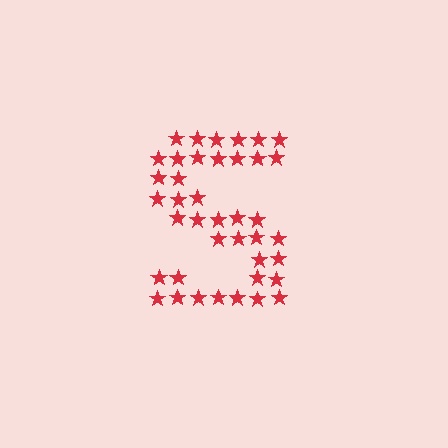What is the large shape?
The large shape is the letter S.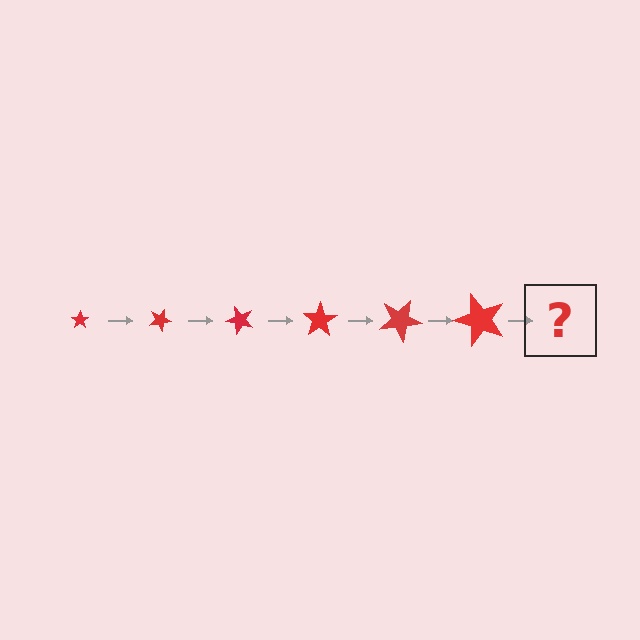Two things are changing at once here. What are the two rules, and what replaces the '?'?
The two rules are that the star grows larger each step and it rotates 25 degrees each step. The '?' should be a star, larger than the previous one and rotated 150 degrees from the start.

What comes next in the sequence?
The next element should be a star, larger than the previous one and rotated 150 degrees from the start.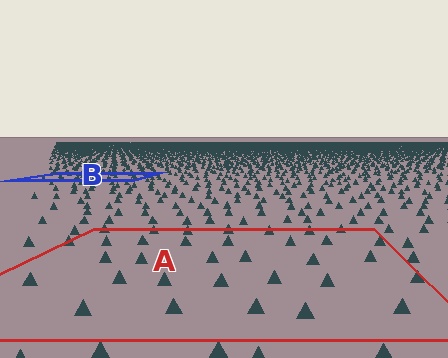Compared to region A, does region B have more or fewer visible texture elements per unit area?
Region B has more texture elements per unit area — they are packed more densely because it is farther away.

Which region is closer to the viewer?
Region A is closer. The texture elements there are larger and more spread out.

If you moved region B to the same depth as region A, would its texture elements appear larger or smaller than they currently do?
They would appear larger. At a closer depth, the same texture elements are projected at a bigger on-screen size.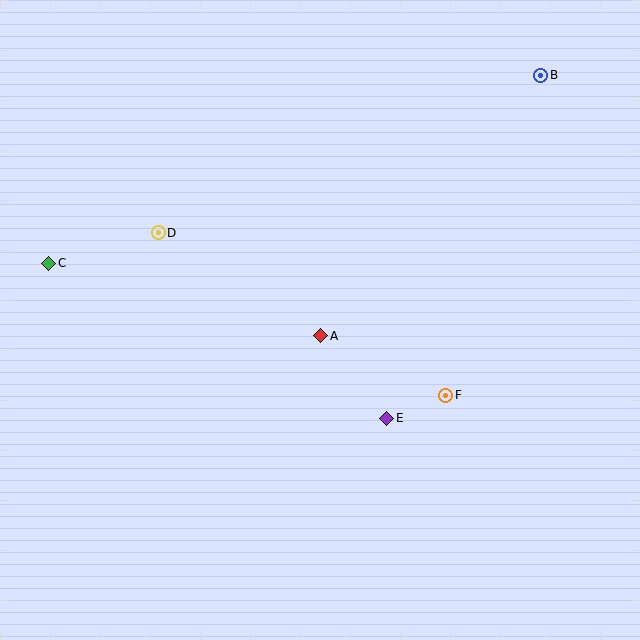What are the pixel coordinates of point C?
Point C is at (49, 263).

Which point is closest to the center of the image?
Point A at (321, 336) is closest to the center.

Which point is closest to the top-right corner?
Point B is closest to the top-right corner.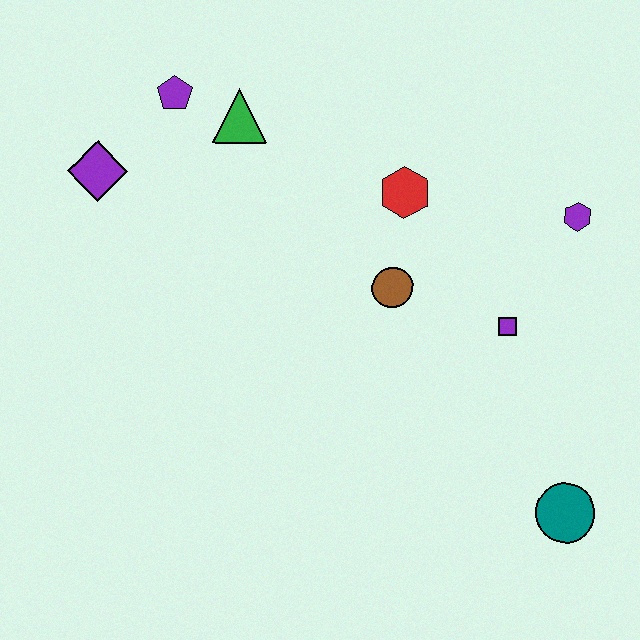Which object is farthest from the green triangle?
The teal circle is farthest from the green triangle.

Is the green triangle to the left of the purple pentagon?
No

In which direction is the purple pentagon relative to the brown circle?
The purple pentagon is to the left of the brown circle.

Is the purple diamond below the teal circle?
No